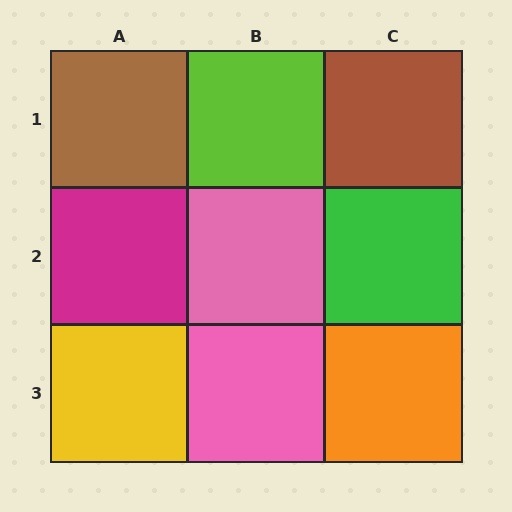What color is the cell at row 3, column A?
Yellow.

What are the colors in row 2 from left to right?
Magenta, pink, green.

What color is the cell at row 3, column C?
Orange.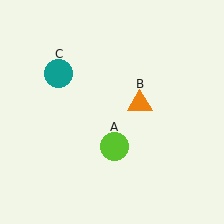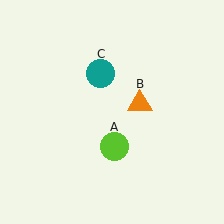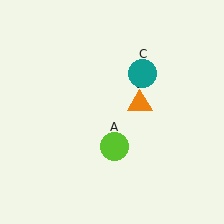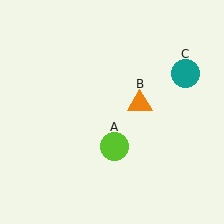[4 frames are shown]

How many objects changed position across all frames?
1 object changed position: teal circle (object C).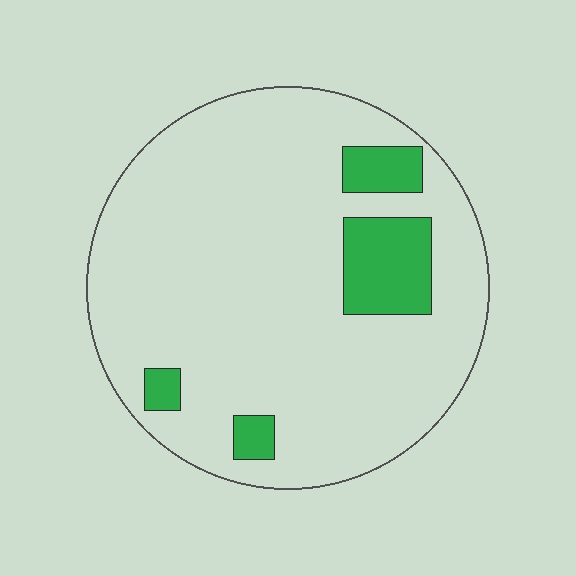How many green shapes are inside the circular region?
4.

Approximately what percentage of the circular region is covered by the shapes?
Approximately 10%.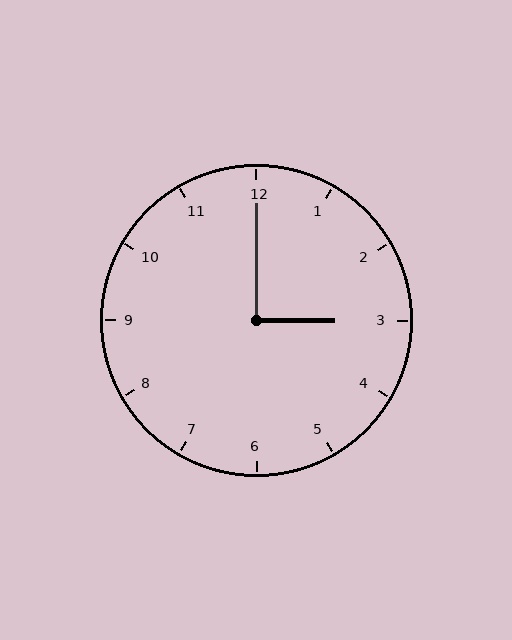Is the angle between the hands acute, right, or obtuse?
It is right.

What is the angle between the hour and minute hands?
Approximately 90 degrees.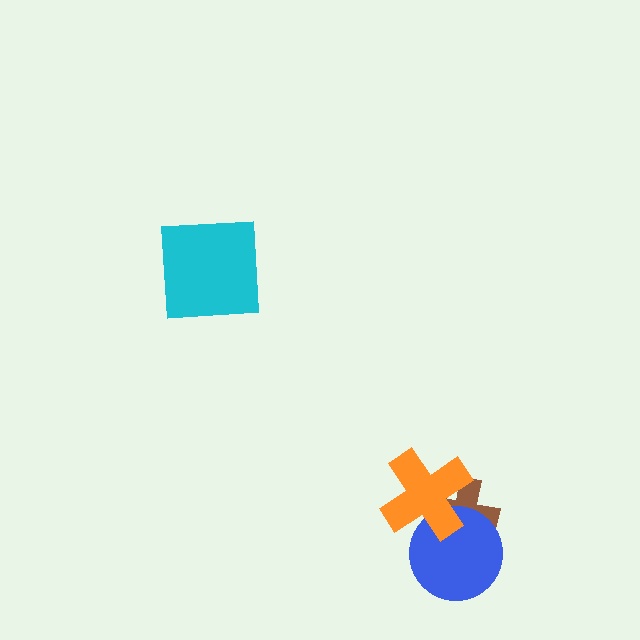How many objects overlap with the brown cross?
2 objects overlap with the brown cross.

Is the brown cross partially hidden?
Yes, it is partially covered by another shape.